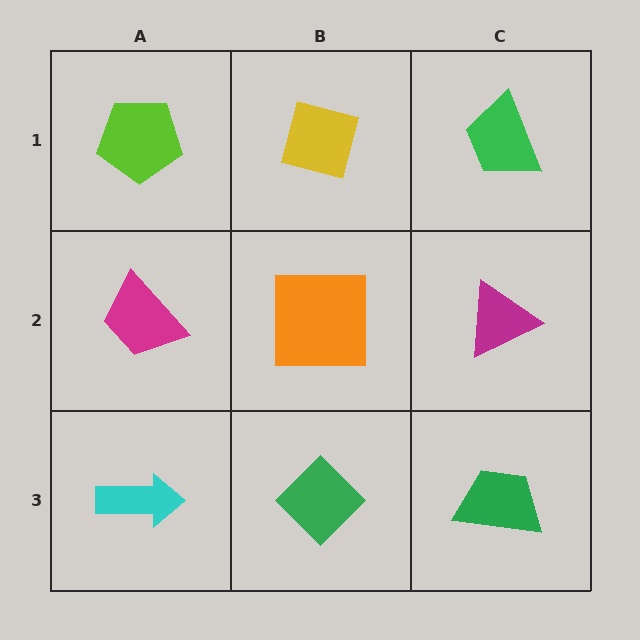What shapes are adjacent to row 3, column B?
An orange square (row 2, column B), a cyan arrow (row 3, column A), a green trapezoid (row 3, column C).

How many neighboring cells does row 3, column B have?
3.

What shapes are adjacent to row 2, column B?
A yellow square (row 1, column B), a green diamond (row 3, column B), a magenta trapezoid (row 2, column A), a magenta triangle (row 2, column C).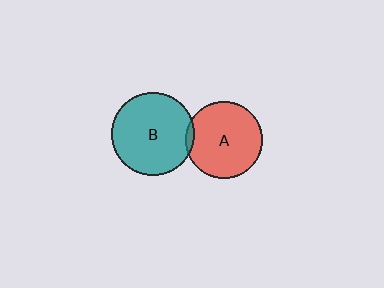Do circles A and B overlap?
Yes.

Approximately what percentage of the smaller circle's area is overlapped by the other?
Approximately 5%.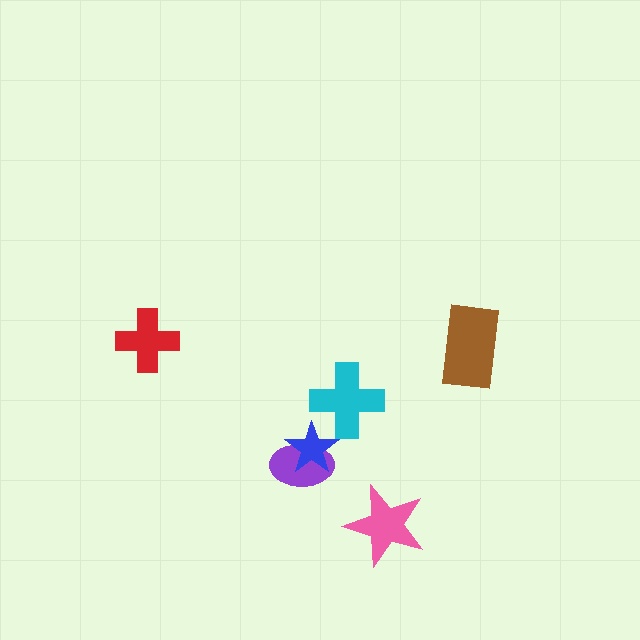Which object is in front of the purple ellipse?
The blue star is in front of the purple ellipse.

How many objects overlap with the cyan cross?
1 object overlaps with the cyan cross.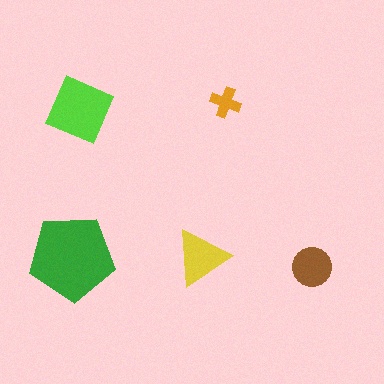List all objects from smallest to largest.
The orange cross, the brown circle, the yellow triangle, the lime diamond, the green pentagon.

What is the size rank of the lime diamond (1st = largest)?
2nd.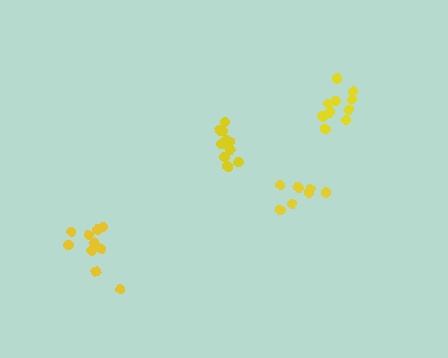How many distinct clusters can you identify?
There are 4 distinct clusters.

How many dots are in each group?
Group 1: 11 dots, Group 2: 11 dots, Group 3: 8 dots, Group 4: 10 dots (40 total).